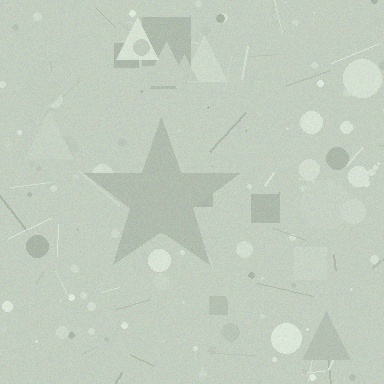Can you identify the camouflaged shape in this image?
The camouflaged shape is a star.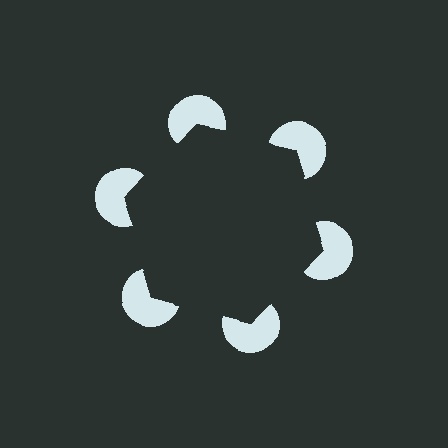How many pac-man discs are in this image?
There are 6 — one at each vertex of the illusory hexagon.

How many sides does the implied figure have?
6 sides.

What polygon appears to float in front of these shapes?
An illusory hexagon — its edges are inferred from the aligned wedge cuts in the pac-man discs, not physically drawn.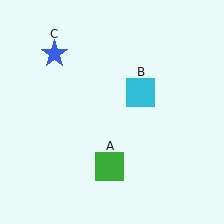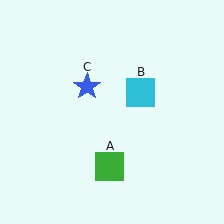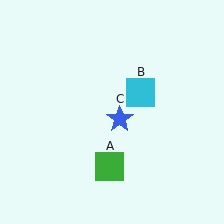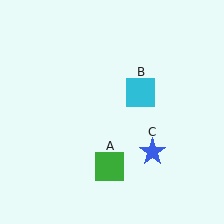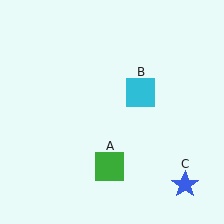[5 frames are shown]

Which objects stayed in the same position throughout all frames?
Green square (object A) and cyan square (object B) remained stationary.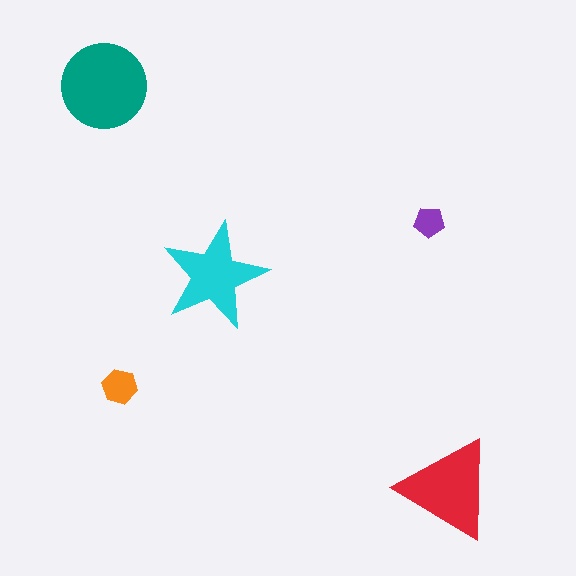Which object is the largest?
The teal circle.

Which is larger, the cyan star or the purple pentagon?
The cyan star.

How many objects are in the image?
There are 5 objects in the image.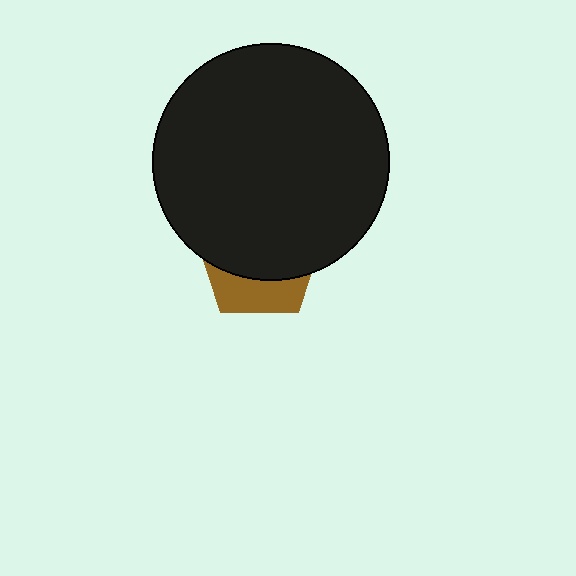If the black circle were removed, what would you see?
You would see the complete brown pentagon.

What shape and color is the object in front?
The object in front is a black circle.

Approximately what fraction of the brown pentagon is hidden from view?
Roughly 68% of the brown pentagon is hidden behind the black circle.